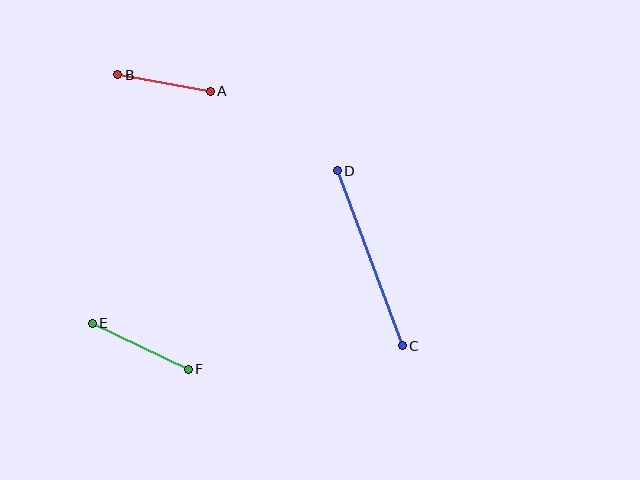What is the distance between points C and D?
The distance is approximately 187 pixels.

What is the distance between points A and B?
The distance is approximately 94 pixels.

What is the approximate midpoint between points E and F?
The midpoint is at approximately (140, 346) pixels.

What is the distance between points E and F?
The distance is approximately 107 pixels.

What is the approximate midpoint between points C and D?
The midpoint is at approximately (370, 258) pixels.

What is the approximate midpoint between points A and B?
The midpoint is at approximately (164, 83) pixels.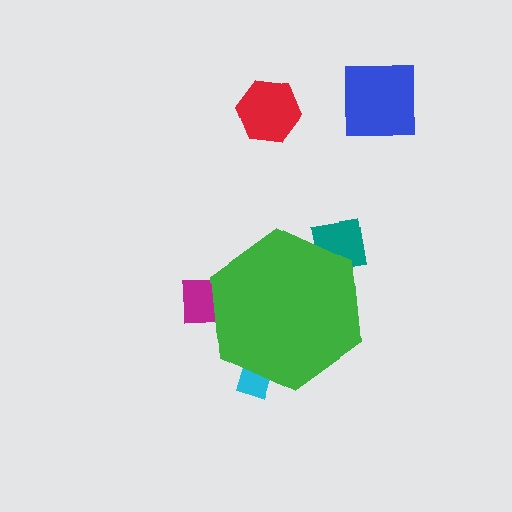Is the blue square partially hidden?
No, the blue square is fully visible.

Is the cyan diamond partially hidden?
Yes, the cyan diamond is partially hidden behind the green hexagon.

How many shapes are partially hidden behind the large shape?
3 shapes are partially hidden.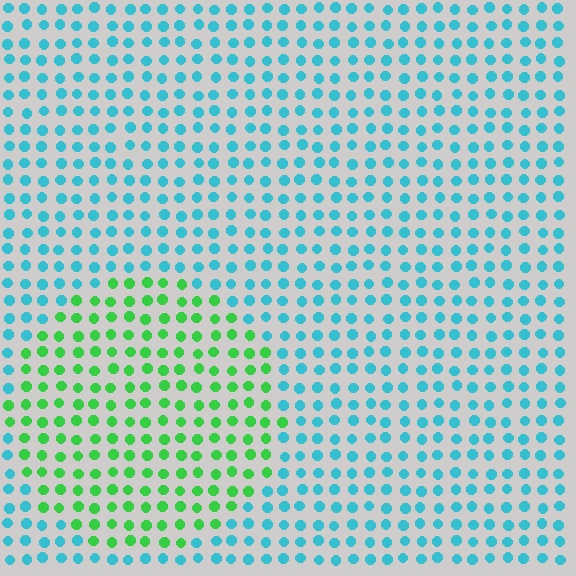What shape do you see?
I see a circle.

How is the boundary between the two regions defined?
The boundary is defined purely by a slight shift in hue (about 61 degrees). Spacing, size, and orientation are identical on both sides.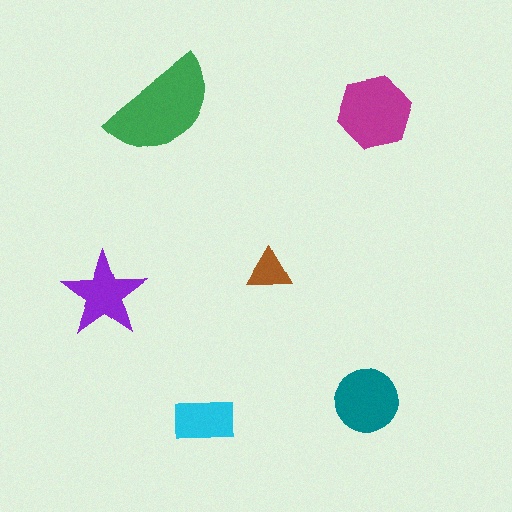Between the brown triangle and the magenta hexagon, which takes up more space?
The magenta hexagon.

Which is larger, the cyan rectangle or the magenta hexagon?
The magenta hexagon.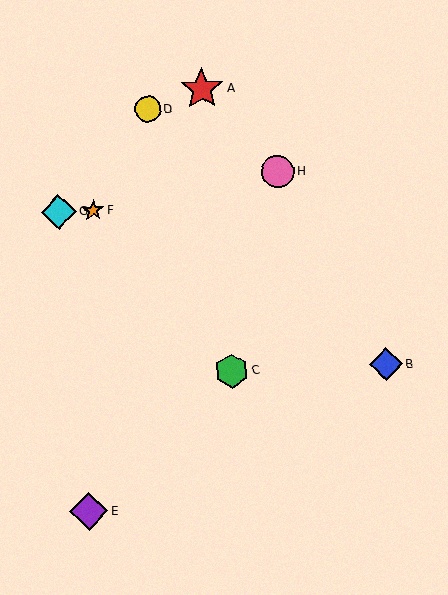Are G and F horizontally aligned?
Yes, both are at y≈212.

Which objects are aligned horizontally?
Objects F, G are aligned horizontally.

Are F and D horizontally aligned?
No, F is at y≈211 and D is at y≈109.